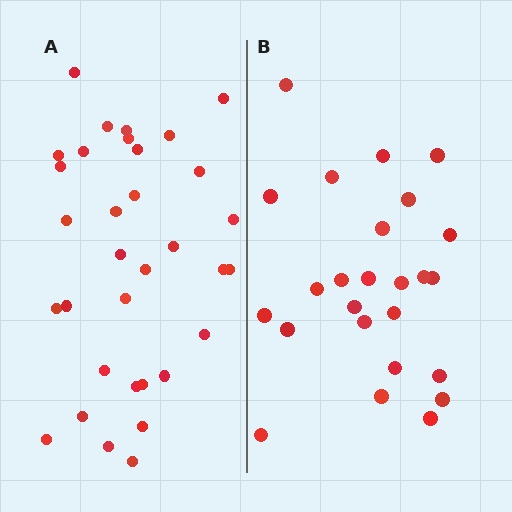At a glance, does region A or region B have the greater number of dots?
Region A (the left region) has more dots.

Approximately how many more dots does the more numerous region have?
Region A has roughly 8 or so more dots than region B.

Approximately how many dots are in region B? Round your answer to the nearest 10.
About 20 dots. (The exact count is 25, which rounds to 20.)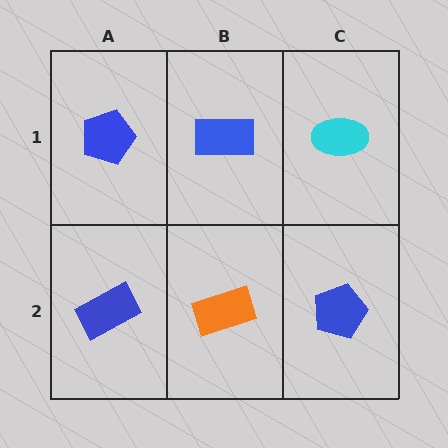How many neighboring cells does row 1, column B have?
3.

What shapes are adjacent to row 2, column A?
A blue pentagon (row 1, column A), an orange rectangle (row 2, column B).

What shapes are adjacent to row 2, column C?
A cyan ellipse (row 1, column C), an orange rectangle (row 2, column B).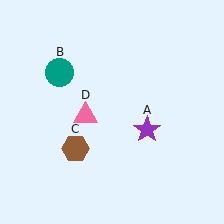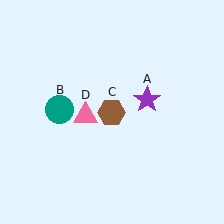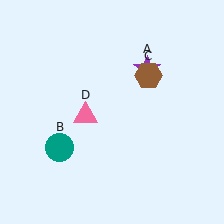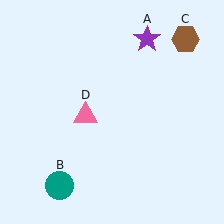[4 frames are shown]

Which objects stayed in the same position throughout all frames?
Pink triangle (object D) remained stationary.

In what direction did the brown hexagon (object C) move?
The brown hexagon (object C) moved up and to the right.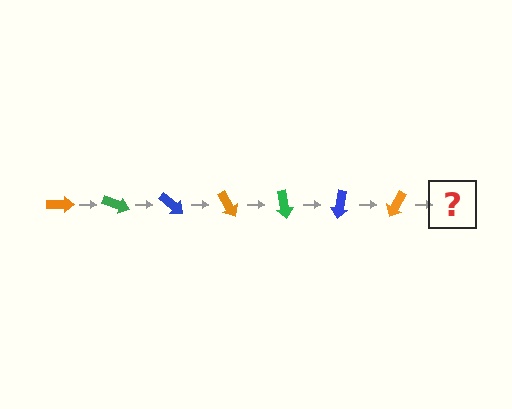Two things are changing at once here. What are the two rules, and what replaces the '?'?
The two rules are that it rotates 20 degrees each step and the color cycles through orange, green, and blue. The '?' should be a green arrow, rotated 140 degrees from the start.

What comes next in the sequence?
The next element should be a green arrow, rotated 140 degrees from the start.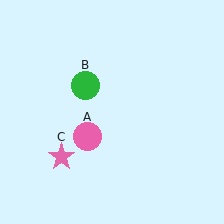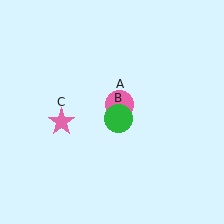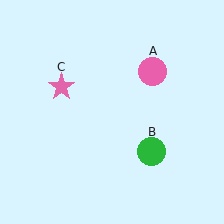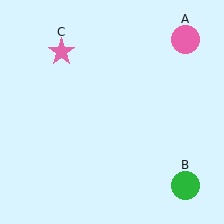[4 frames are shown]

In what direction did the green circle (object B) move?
The green circle (object B) moved down and to the right.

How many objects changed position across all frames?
3 objects changed position: pink circle (object A), green circle (object B), pink star (object C).